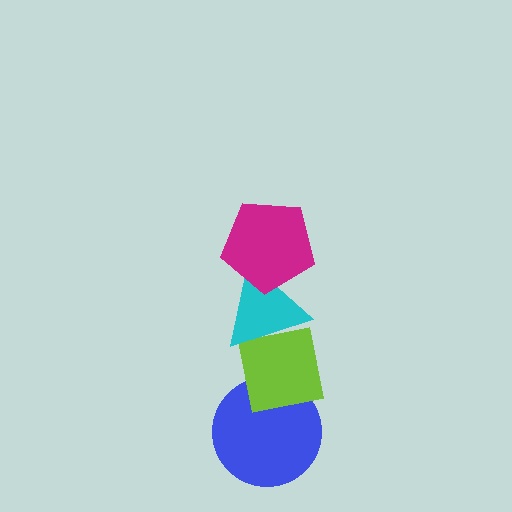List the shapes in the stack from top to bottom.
From top to bottom: the magenta pentagon, the cyan triangle, the lime square, the blue circle.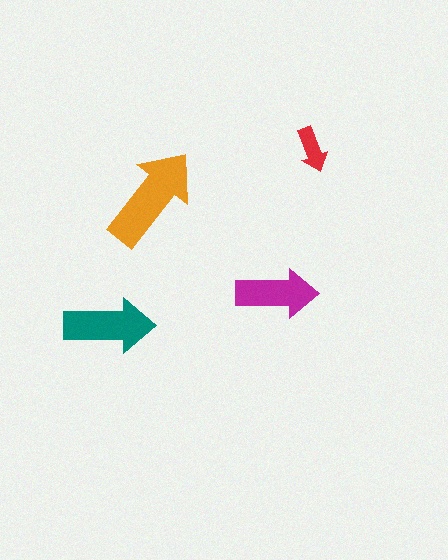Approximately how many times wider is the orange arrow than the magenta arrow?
About 1.5 times wider.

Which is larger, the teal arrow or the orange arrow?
The orange one.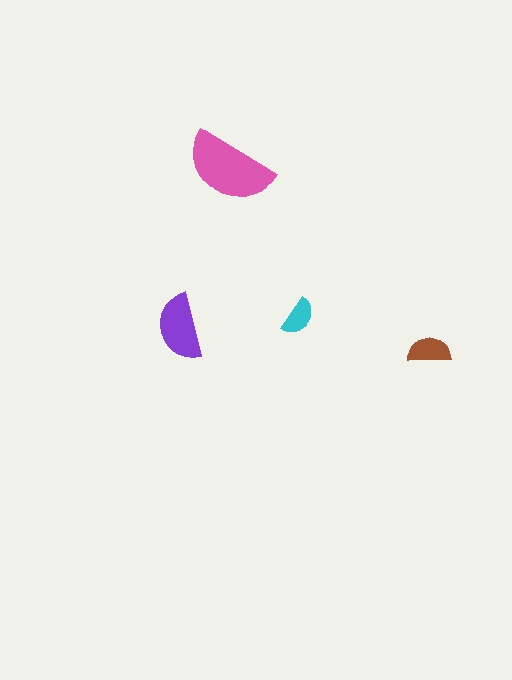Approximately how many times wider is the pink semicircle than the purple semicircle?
About 1.5 times wider.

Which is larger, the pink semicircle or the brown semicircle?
The pink one.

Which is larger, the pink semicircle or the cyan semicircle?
The pink one.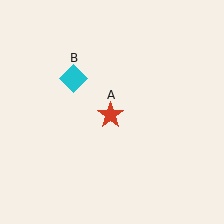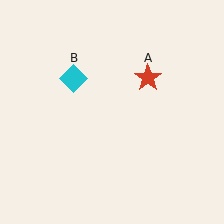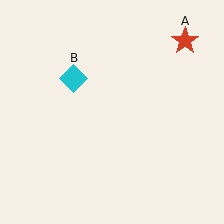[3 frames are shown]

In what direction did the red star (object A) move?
The red star (object A) moved up and to the right.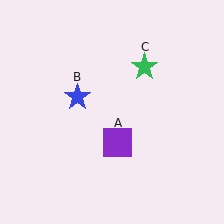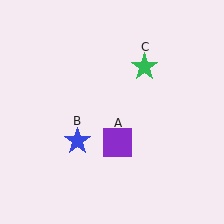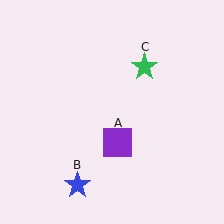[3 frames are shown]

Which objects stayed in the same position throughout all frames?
Purple square (object A) and green star (object C) remained stationary.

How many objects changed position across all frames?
1 object changed position: blue star (object B).